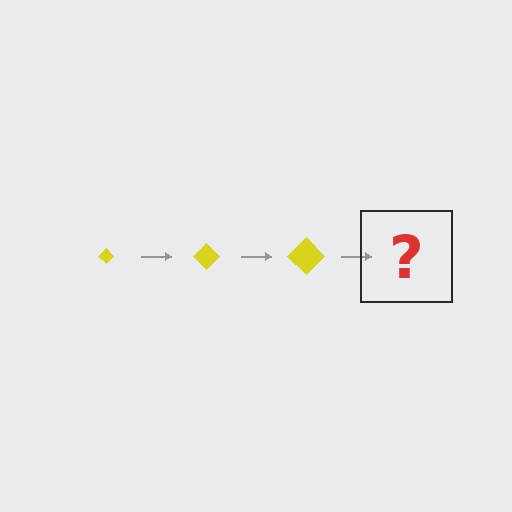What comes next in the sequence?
The next element should be a yellow diamond, larger than the previous one.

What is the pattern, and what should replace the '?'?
The pattern is that the diamond gets progressively larger each step. The '?' should be a yellow diamond, larger than the previous one.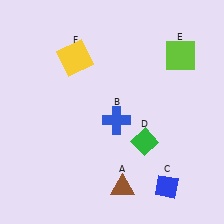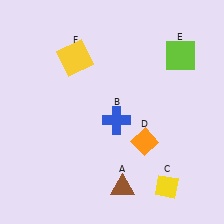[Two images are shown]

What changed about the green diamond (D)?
In Image 1, D is green. In Image 2, it changed to orange.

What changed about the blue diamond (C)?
In Image 1, C is blue. In Image 2, it changed to yellow.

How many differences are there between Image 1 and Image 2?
There are 2 differences between the two images.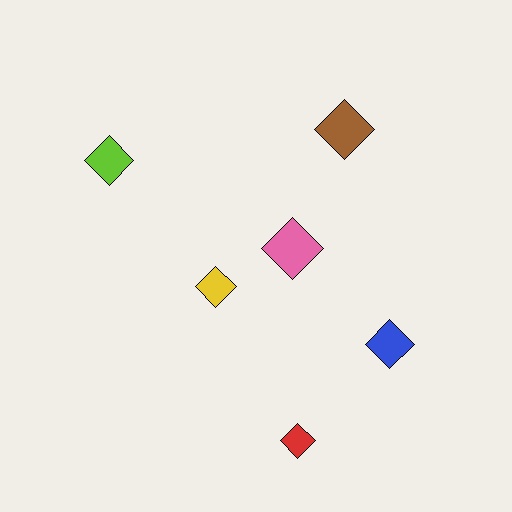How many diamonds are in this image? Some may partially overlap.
There are 6 diamonds.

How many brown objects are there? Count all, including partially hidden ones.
There is 1 brown object.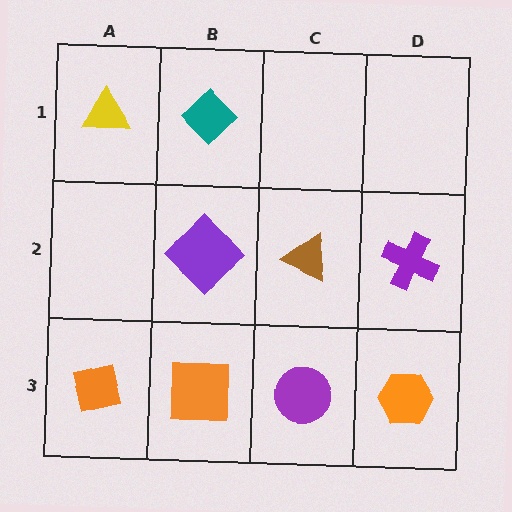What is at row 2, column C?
A brown triangle.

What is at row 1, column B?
A teal diamond.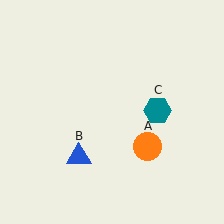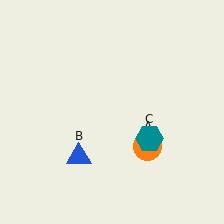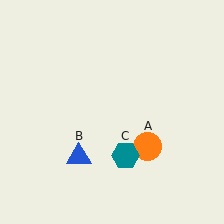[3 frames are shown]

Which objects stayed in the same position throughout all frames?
Orange circle (object A) and blue triangle (object B) remained stationary.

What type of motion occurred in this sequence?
The teal hexagon (object C) rotated clockwise around the center of the scene.